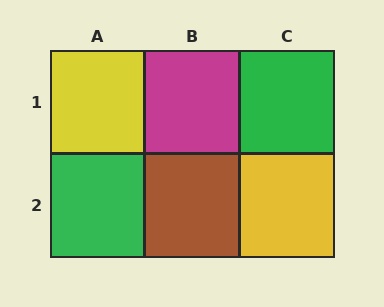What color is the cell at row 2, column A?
Green.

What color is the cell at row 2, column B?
Brown.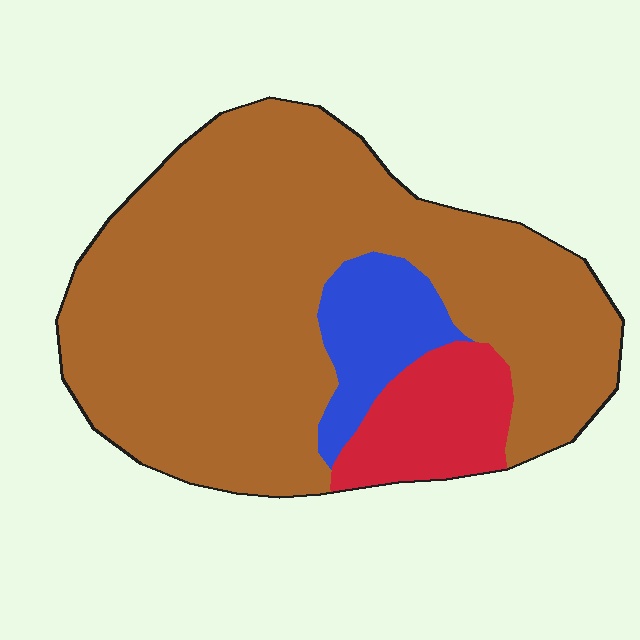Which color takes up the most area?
Brown, at roughly 80%.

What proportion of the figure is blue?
Blue covers roughly 10% of the figure.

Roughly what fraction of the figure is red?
Red covers 12% of the figure.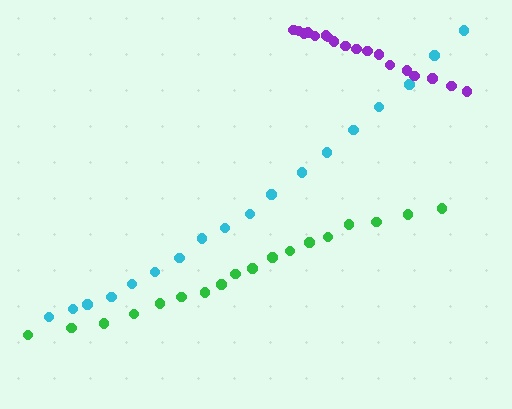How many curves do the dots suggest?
There are 3 distinct paths.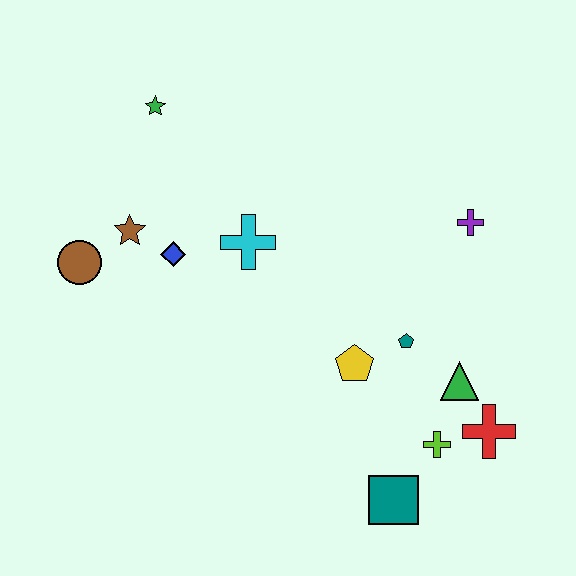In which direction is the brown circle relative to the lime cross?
The brown circle is to the left of the lime cross.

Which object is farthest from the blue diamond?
The red cross is farthest from the blue diamond.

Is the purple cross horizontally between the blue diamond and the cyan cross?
No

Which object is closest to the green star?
The brown star is closest to the green star.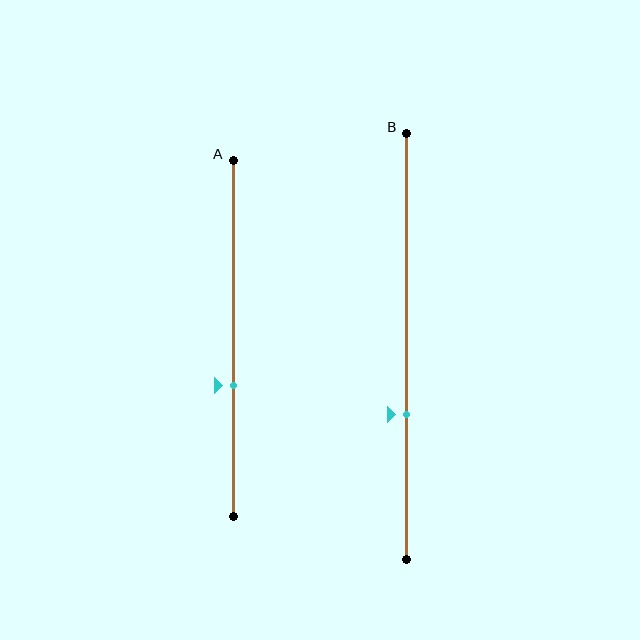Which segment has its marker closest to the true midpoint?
Segment A has its marker closest to the true midpoint.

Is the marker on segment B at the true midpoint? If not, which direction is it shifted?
No, the marker on segment B is shifted downward by about 16% of the segment length.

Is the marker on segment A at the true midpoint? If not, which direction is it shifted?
No, the marker on segment A is shifted downward by about 13% of the segment length.